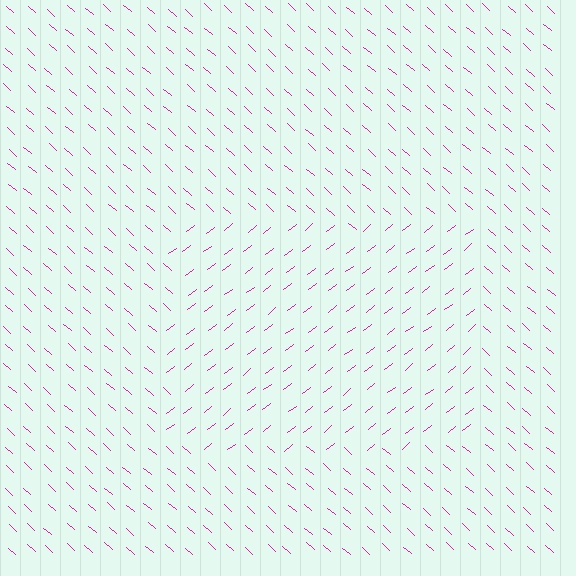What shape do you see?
I see a rectangle.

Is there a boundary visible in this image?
Yes, there is a texture boundary formed by a change in line orientation.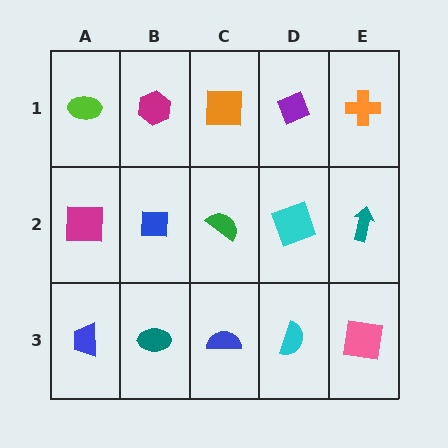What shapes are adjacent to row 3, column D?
A cyan square (row 2, column D), a blue semicircle (row 3, column C), a pink square (row 3, column E).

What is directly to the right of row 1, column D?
An orange cross.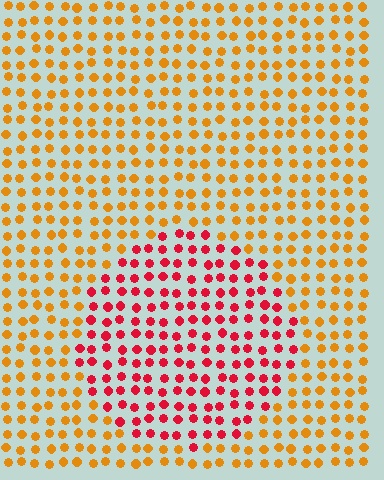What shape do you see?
I see a circle.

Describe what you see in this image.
The image is filled with small orange elements in a uniform arrangement. A circle-shaped region is visible where the elements are tinted to a slightly different hue, forming a subtle color boundary.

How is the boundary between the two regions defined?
The boundary is defined purely by a slight shift in hue (about 46 degrees). Spacing, size, and orientation are identical on both sides.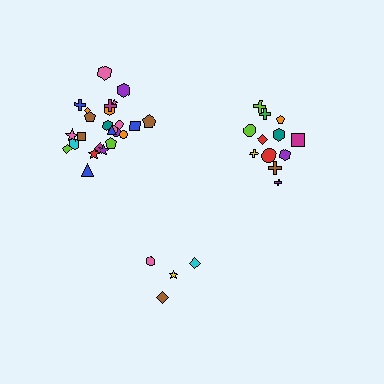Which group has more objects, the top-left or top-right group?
The top-left group.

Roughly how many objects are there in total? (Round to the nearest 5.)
Roughly 40 objects in total.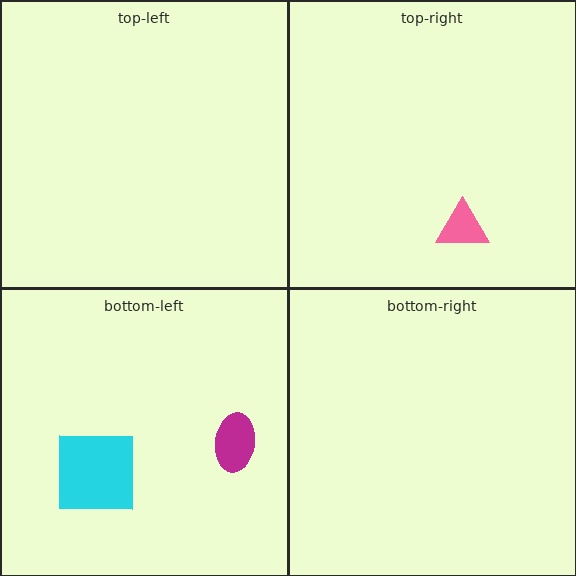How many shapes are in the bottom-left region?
2.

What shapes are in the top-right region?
The pink triangle.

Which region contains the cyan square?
The bottom-left region.